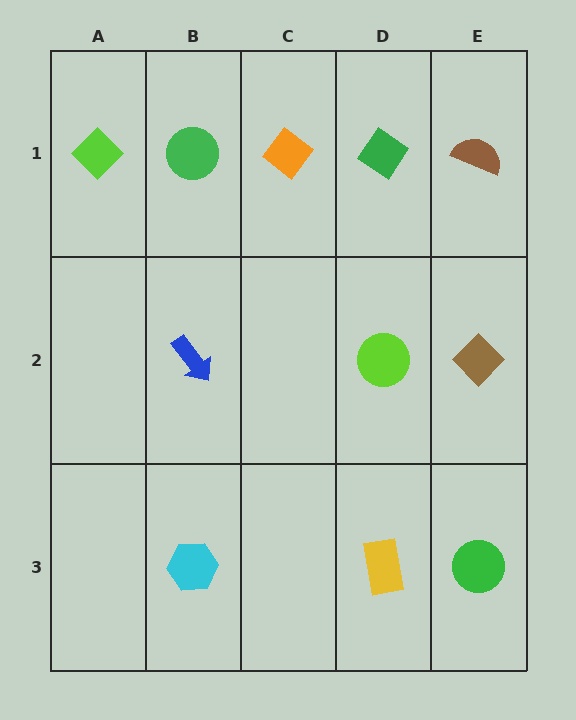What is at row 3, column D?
A yellow rectangle.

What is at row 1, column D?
A green diamond.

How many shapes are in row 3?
3 shapes.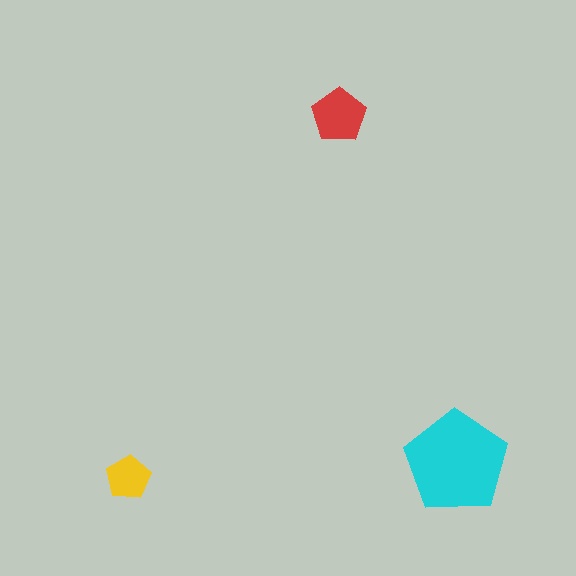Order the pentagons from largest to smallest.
the cyan one, the red one, the yellow one.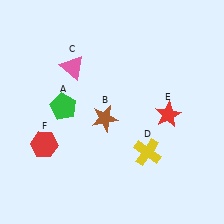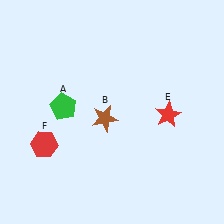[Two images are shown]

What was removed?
The yellow cross (D), the pink triangle (C) were removed in Image 2.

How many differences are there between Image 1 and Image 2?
There are 2 differences between the two images.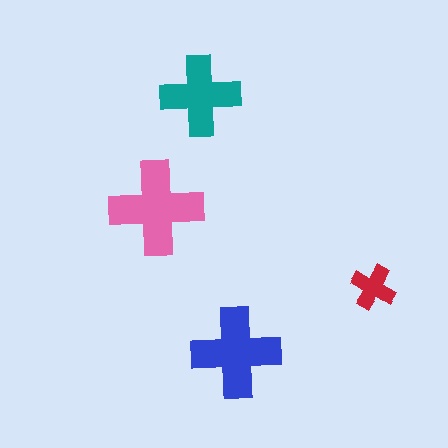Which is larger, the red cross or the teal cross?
The teal one.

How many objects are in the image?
There are 4 objects in the image.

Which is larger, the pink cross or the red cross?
The pink one.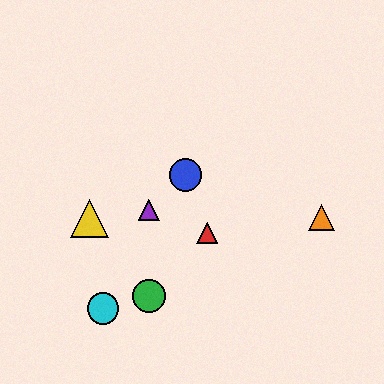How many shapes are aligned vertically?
2 shapes (the green circle, the purple triangle) are aligned vertically.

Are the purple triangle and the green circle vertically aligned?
Yes, both are at x≈149.